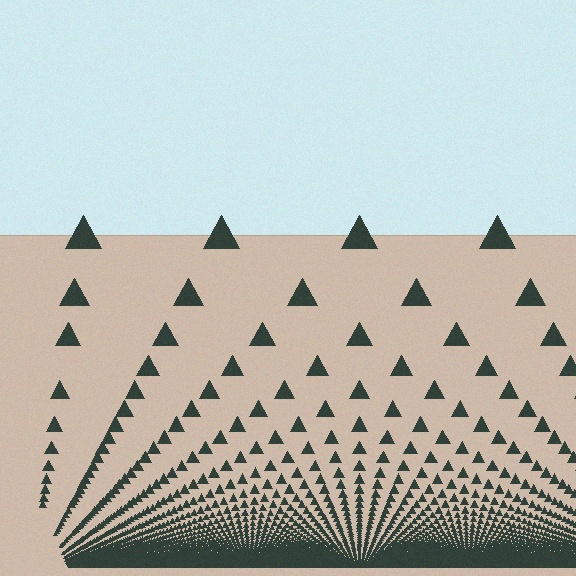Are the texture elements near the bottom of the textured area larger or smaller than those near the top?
Smaller. The gradient is inverted — elements near the bottom are smaller and denser.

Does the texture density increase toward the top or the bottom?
Density increases toward the bottom.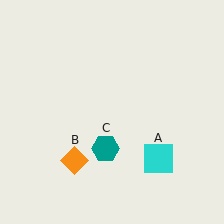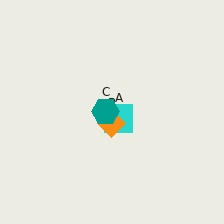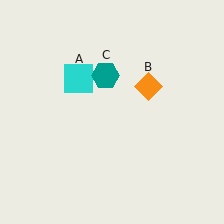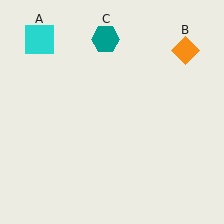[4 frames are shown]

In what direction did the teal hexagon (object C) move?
The teal hexagon (object C) moved up.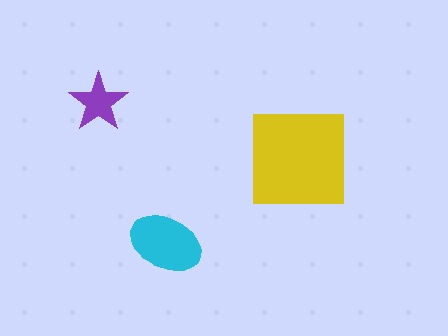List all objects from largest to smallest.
The yellow square, the cyan ellipse, the purple star.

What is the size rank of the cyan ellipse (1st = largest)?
2nd.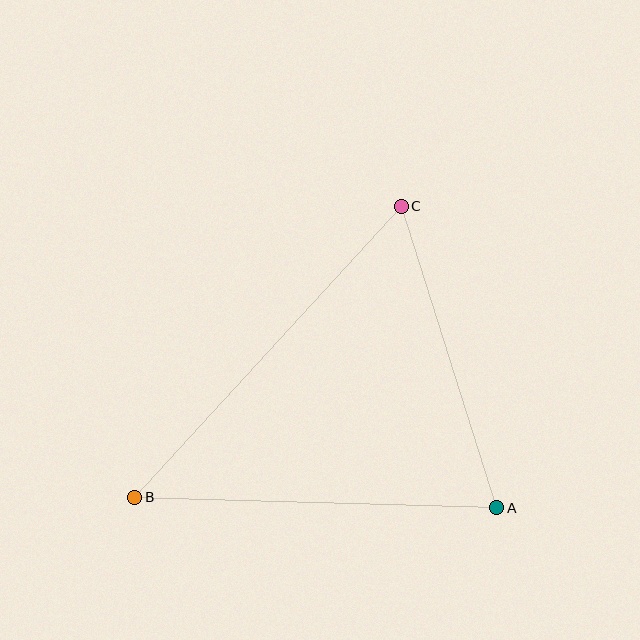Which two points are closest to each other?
Points A and C are closest to each other.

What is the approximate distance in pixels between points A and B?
The distance between A and B is approximately 362 pixels.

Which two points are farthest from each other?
Points B and C are farthest from each other.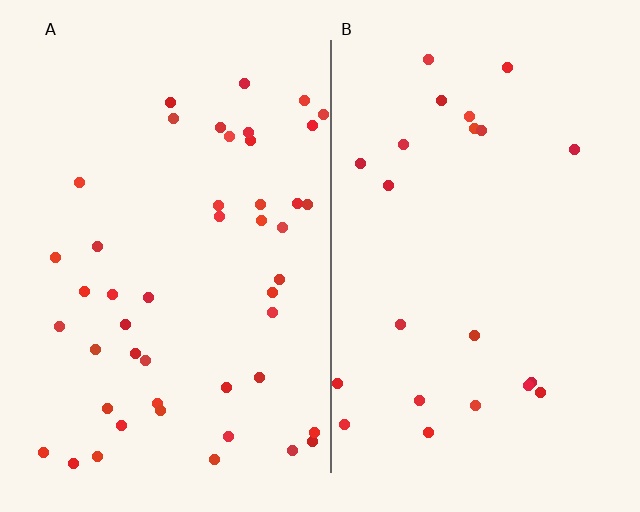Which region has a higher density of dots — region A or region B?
A (the left).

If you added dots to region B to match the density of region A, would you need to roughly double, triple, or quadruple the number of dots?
Approximately double.